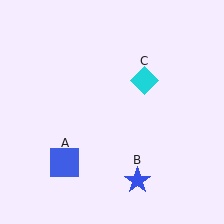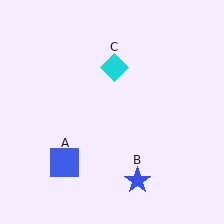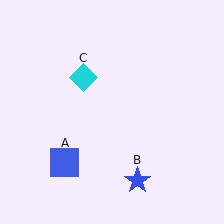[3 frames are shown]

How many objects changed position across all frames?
1 object changed position: cyan diamond (object C).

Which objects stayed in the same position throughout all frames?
Blue square (object A) and blue star (object B) remained stationary.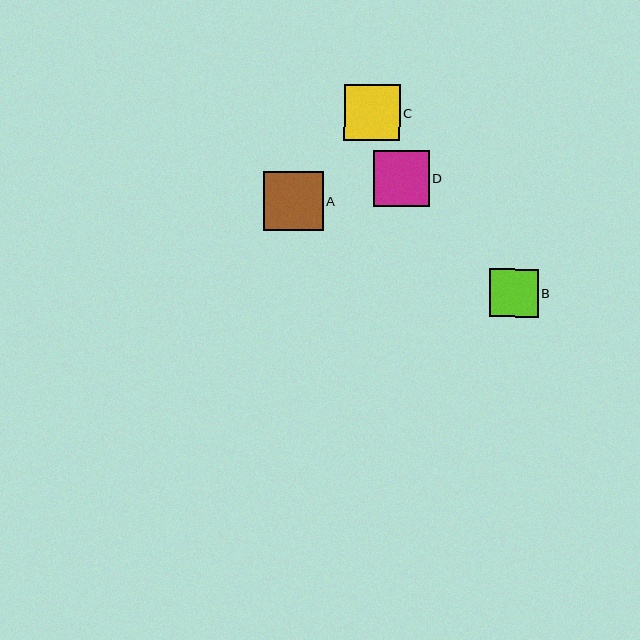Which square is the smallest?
Square B is the smallest with a size of approximately 48 pixels.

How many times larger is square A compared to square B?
Square A is approximately 1.2 times the size of square B.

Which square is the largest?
Square A is the largest with a size of approximately 60 pixels.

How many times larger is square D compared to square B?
Square D is approximately 1.2 times the size of square B.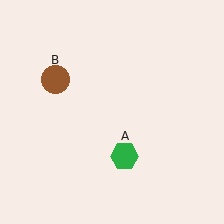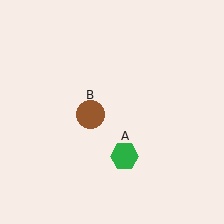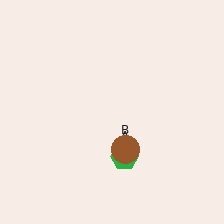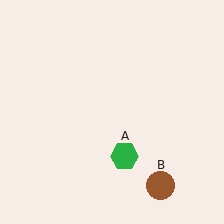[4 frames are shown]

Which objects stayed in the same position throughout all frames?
Green hexagon (object A) remained stationary.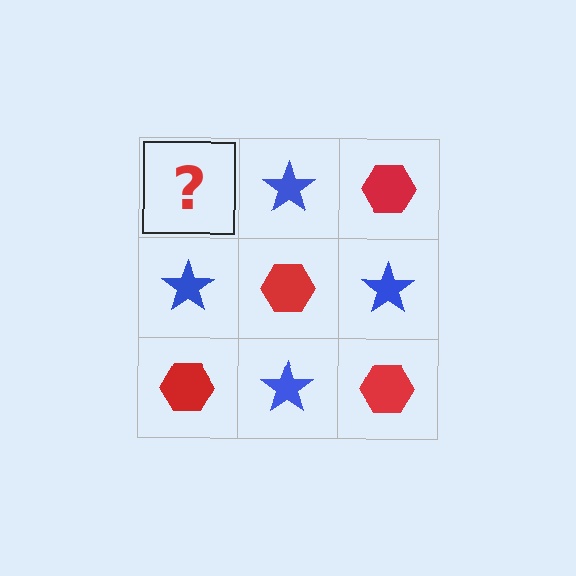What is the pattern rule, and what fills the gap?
The rule is that it alternates red hexagon and blue star in a checkerboard pattern. The gap should be filled with a red hexagon.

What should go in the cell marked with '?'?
The missing cell should contain a red hexagon.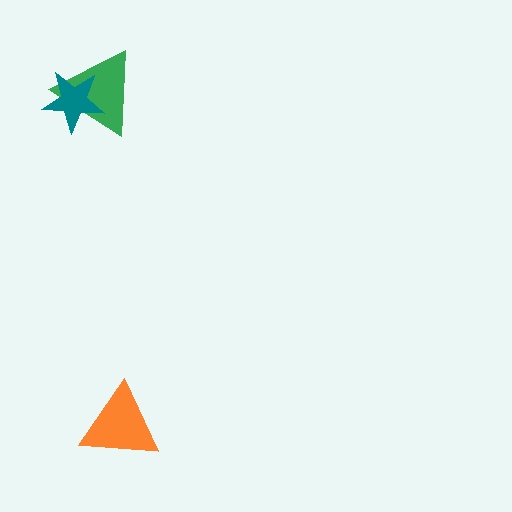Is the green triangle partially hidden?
Yes, it is partially covered by another shape.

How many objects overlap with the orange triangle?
0 objects overlap with the orange triangle.